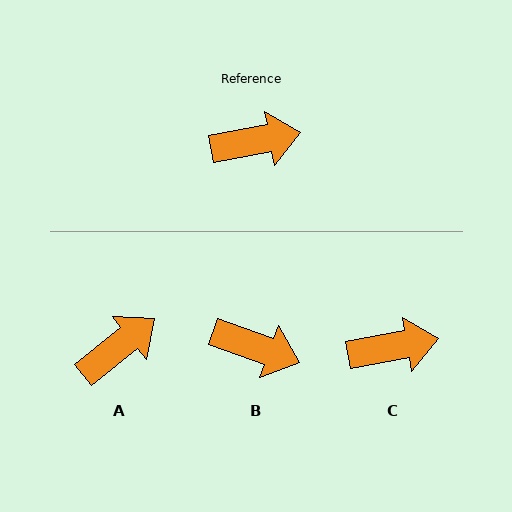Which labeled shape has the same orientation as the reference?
C.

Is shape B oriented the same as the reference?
No, it is off by about 30 degrees.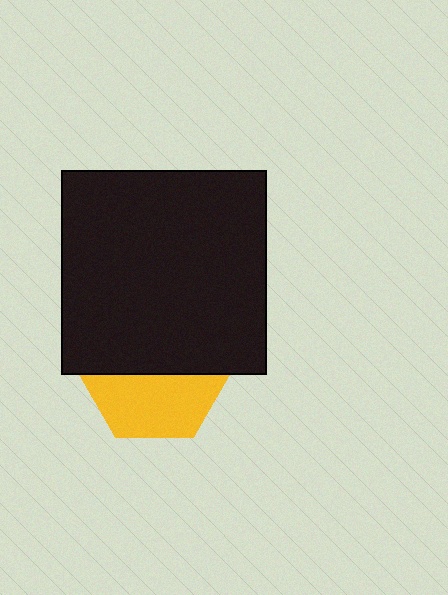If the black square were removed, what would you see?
You would see the complete yellow hexagon.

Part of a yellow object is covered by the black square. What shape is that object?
It is a hexagon.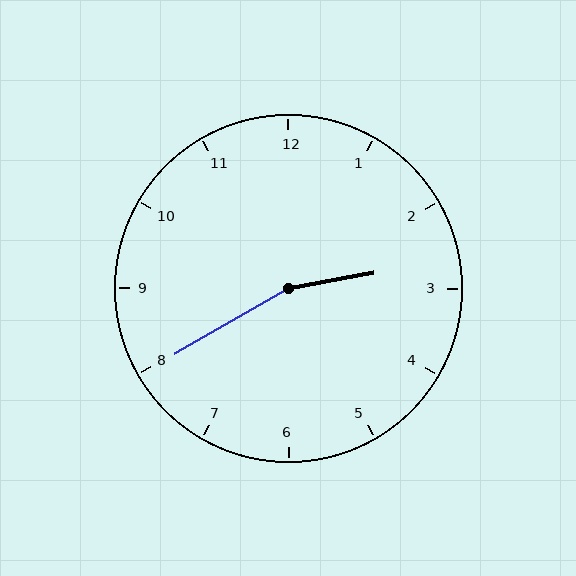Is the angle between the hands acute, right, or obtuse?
It is obtuse.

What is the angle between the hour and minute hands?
Approximately 160 degrees.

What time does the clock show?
2:40.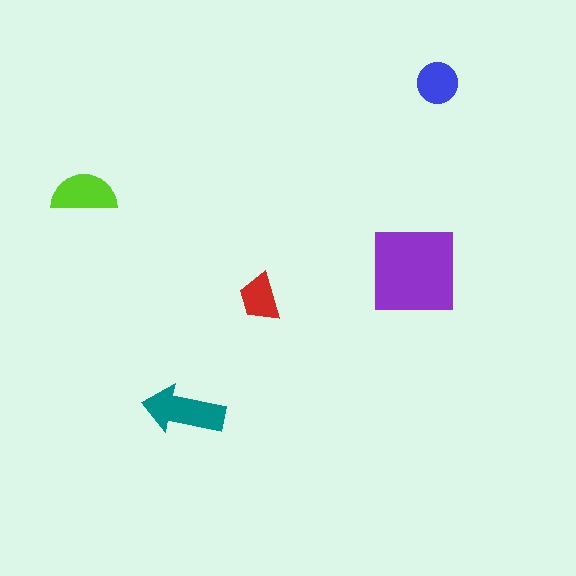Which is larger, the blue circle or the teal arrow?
The teal arrow.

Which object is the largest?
The purple square.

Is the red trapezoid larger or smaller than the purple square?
Smaller.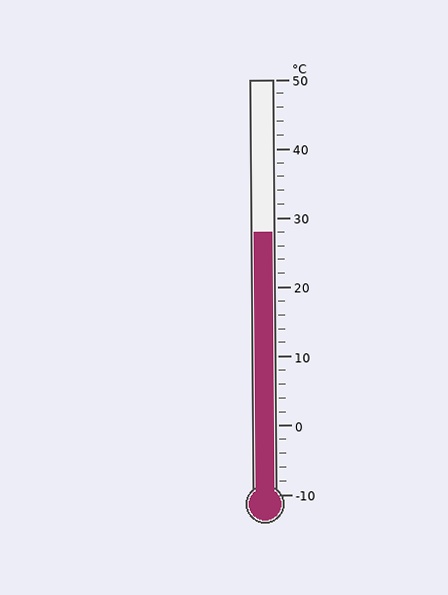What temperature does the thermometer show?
The thermometer shows approximately 28°C.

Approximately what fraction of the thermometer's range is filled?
The thermometer is filled to approximately 65% of its range.